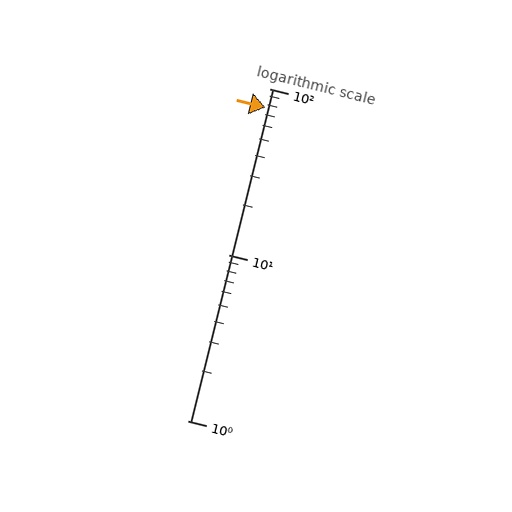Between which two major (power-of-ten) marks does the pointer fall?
The pointer is between 10 and 100.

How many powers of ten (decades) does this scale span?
The scale spans 2 decades, from 1 to 100.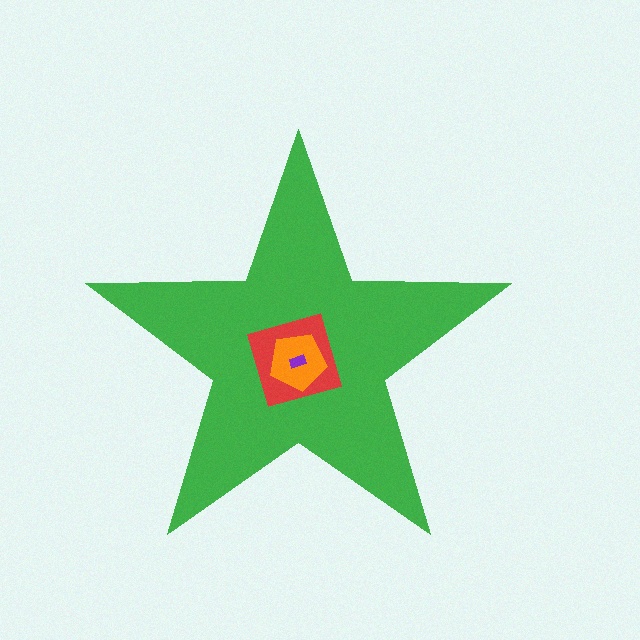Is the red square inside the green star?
Yes.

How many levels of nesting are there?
4.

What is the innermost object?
The purple rectangle.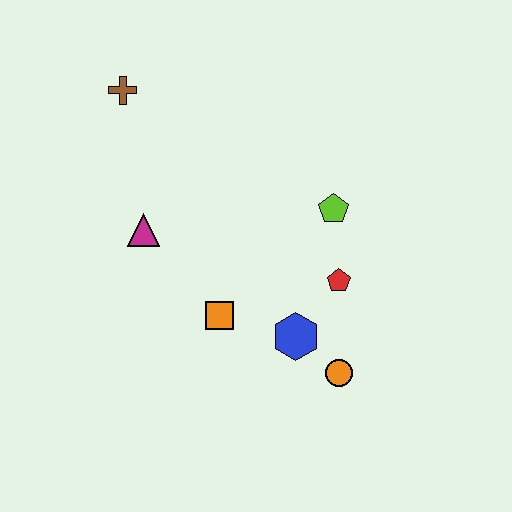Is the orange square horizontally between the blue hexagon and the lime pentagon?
No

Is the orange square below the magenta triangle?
Yes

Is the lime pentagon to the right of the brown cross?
Yes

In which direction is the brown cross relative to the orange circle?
The brown cross is above the orange circle.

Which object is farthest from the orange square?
The brown cross is farthest from the orange square.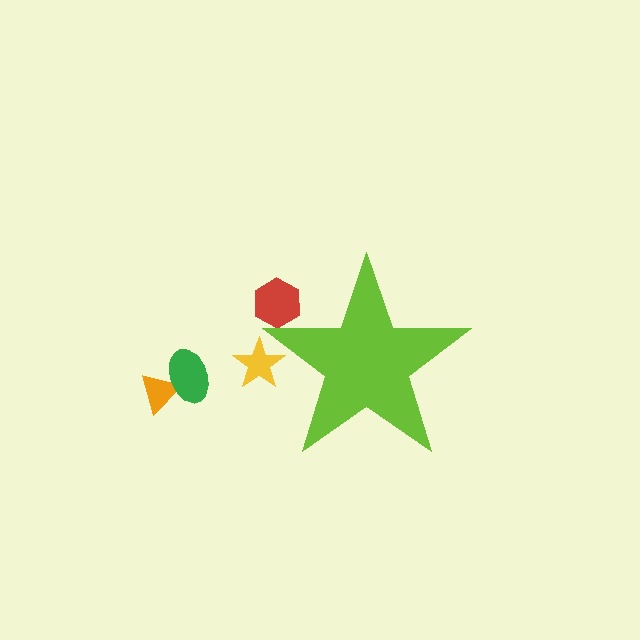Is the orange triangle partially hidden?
No, the orange triangle is fully visible.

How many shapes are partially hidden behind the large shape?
2 shapes are partially hidden.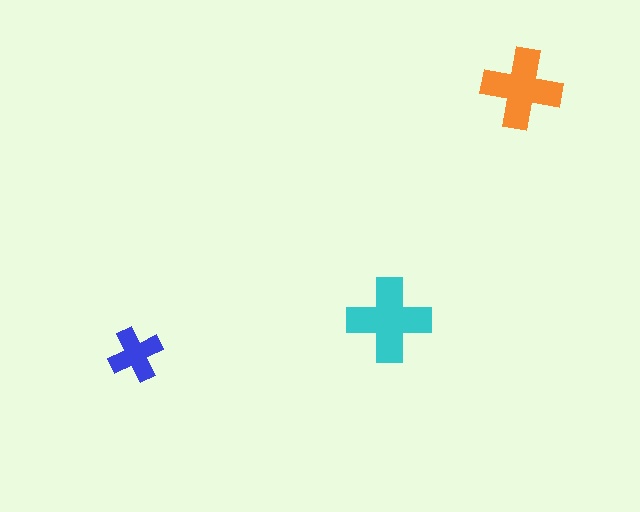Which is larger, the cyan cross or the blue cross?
The cyan one.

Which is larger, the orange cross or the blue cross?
The orange one.